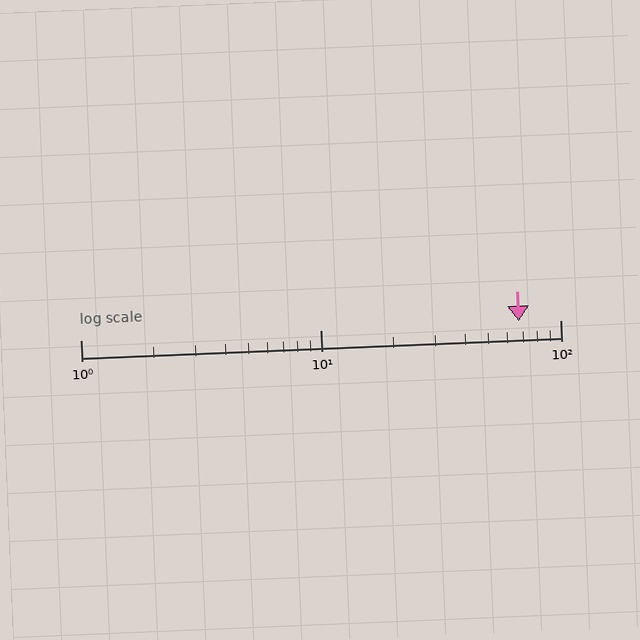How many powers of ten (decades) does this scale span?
The scale spans 2 decades, from 1 to 100.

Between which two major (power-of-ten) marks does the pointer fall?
The pointer is between 10 and 100.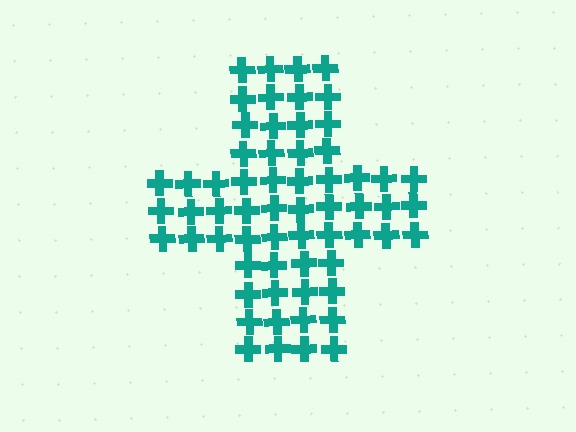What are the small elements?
The small elements are crosses.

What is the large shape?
The large shape is a cross.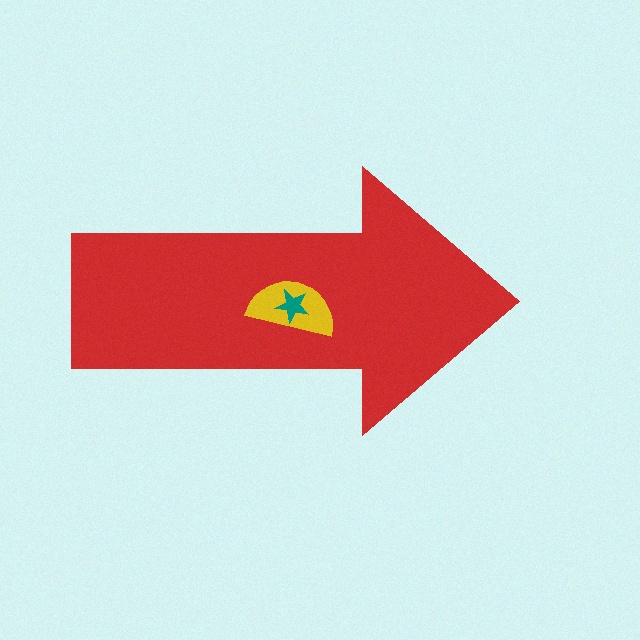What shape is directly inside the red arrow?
The yellow semicircle.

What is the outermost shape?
The red arrow.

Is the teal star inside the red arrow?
Yes.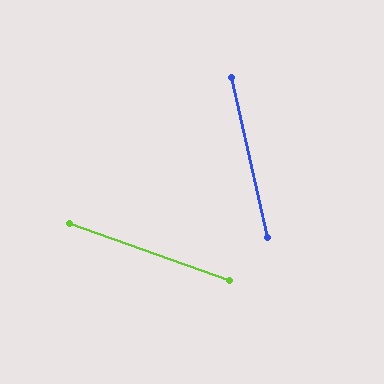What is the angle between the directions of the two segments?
Approximately 58 degrees.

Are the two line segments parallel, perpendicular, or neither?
Neither parallel nor perpendicular — they differ by about 58°.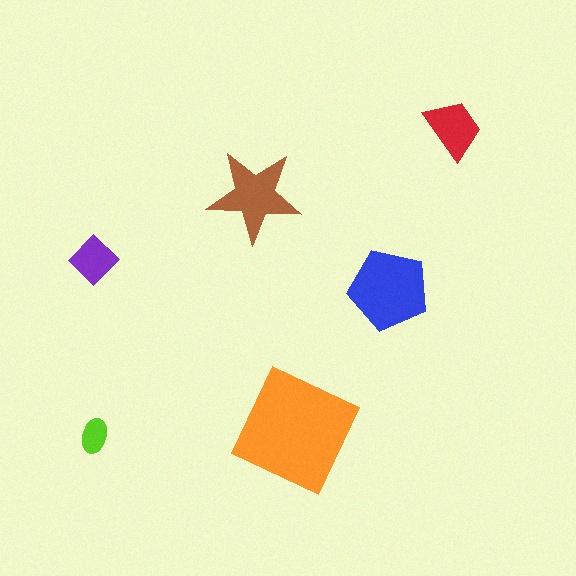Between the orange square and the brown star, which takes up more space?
The orange square.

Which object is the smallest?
The lime ellipse.